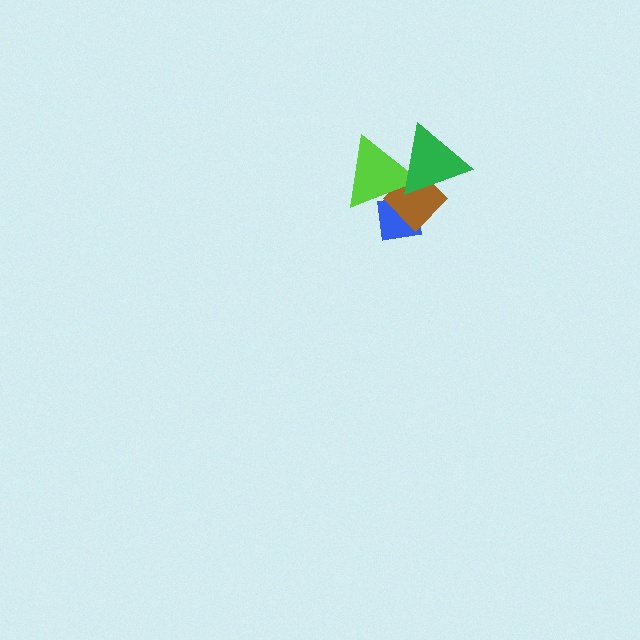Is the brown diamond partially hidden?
Yes, it is partially covered by another shape.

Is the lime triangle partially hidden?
Yes, it is partially covered by another shape.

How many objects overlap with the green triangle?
2 objects overlap with the green triangle.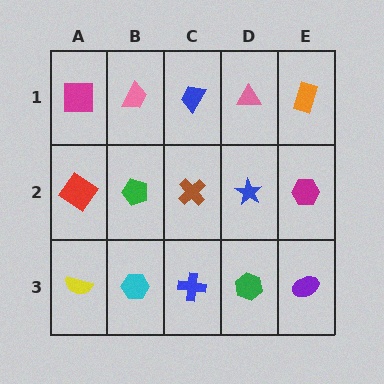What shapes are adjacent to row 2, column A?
A magenta square (row 1, column A), a yellow semicircle (row 3, column A), a green pentagon (row 2, column B).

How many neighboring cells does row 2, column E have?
3.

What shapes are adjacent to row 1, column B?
A green pentagon (row 2, column B), a magenta square (row 1, column A), a blue trapezoid (row 1, column C).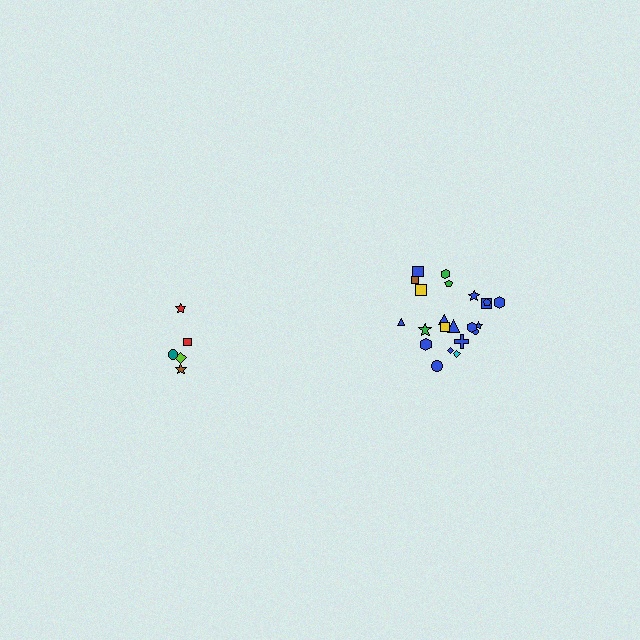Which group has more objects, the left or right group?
The right group.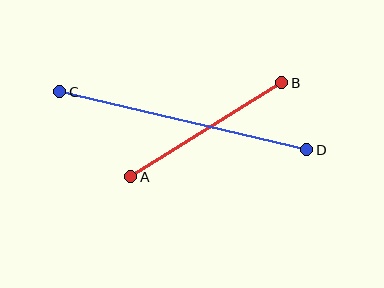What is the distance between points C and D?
The distance is approximately 254 pixels.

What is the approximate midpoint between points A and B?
The midpoint is at approximately (206, 130) pixels.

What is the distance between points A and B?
The distance is approximately 178 pixels.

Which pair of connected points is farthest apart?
Points C and D are farthest apart.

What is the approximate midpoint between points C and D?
The midpoint is at approximately (183, 121) pixels.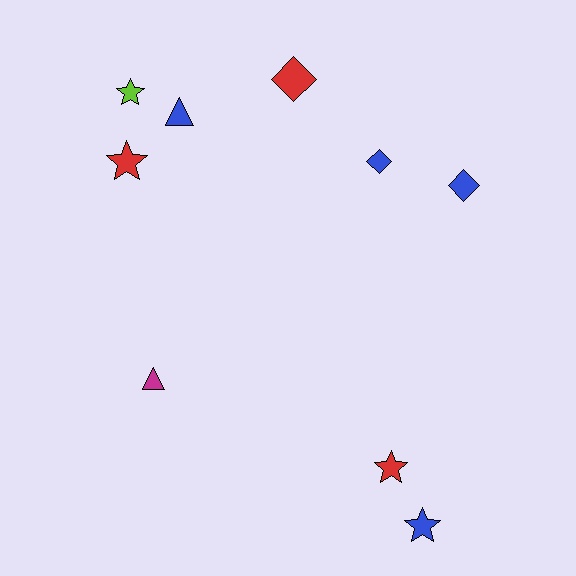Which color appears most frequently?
Blue, with 4 objects.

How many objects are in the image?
There are 9 objects.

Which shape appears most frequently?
Star, with 4 objects.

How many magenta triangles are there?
There is 1 magenta triangle.